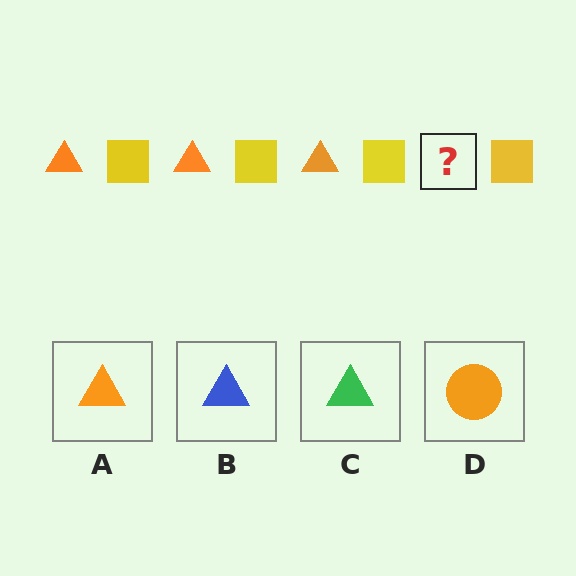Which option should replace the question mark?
Option A.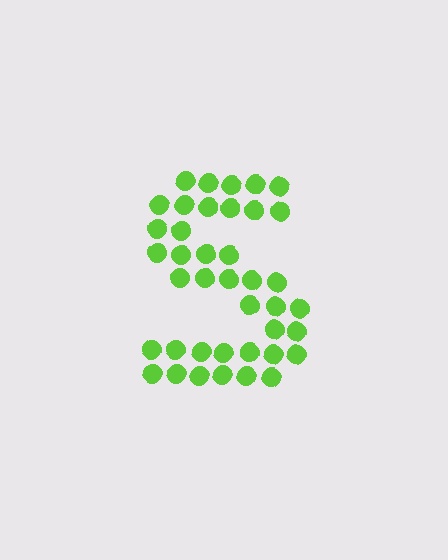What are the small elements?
The small elements are circles.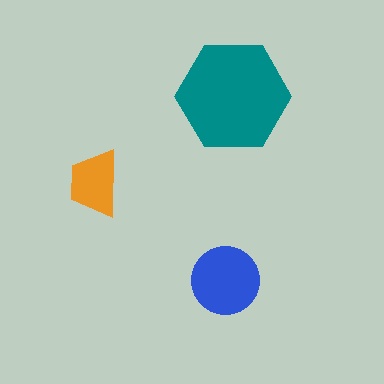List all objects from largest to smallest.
The teal hexagon, the blue circle, the orange trapezoid.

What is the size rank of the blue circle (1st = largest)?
2nd.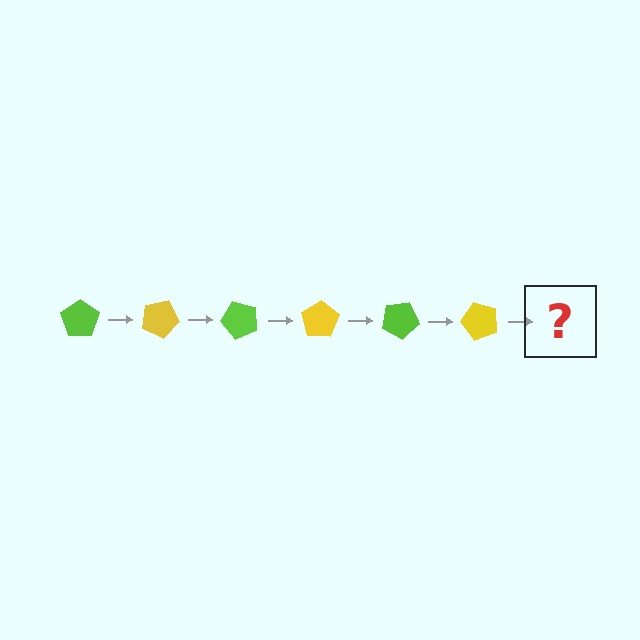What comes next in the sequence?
The next element should be a lime pentagon, rotated 150 degrees from the start.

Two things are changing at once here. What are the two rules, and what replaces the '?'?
The two rules are that it rotates 25 degrees each step and the color cycles through lime and yellow. The '?' should be a lime pentagon, rotated 150 degrees from the start.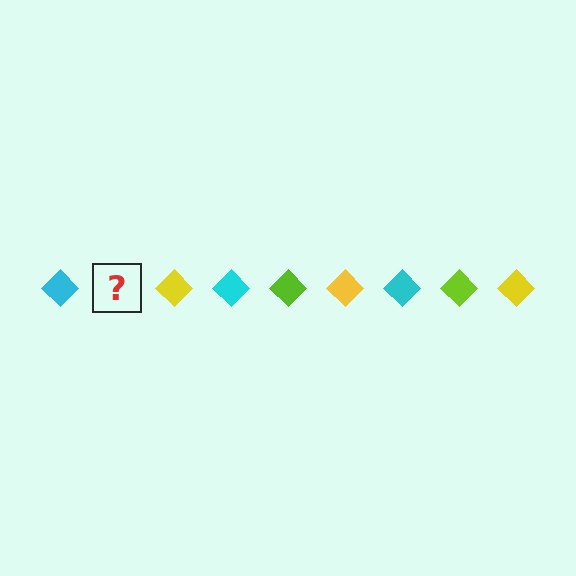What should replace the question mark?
The question mark should be replaced with a lime diamond.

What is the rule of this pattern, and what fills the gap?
The rule is that the pattern cycles through cyan, lime, yellow diamonds. The gap should be filled with a lime diamond.